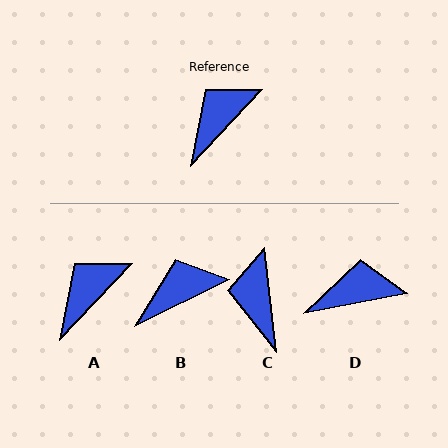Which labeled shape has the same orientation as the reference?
A.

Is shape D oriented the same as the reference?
No, it is off by about 36 degrees.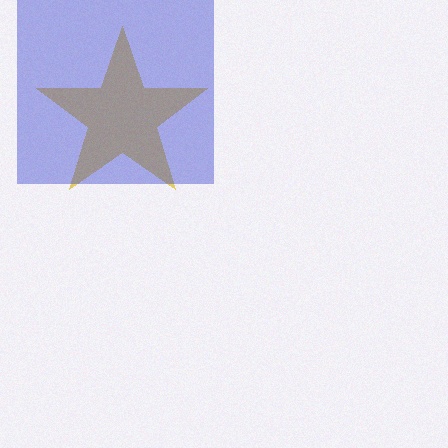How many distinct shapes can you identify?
There are 2 distinct shapes: a yellow star, a blue square.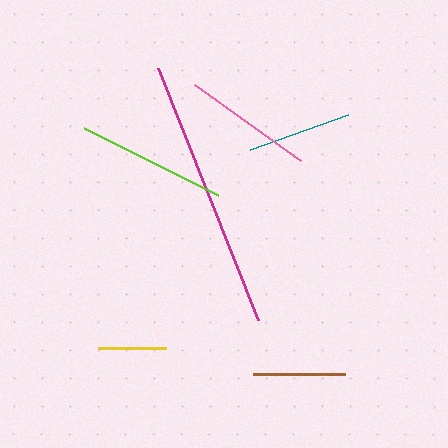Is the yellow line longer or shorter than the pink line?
The pink line is longer than the yellow line.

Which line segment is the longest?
The magenta line is the longest at approximately 272 pixels.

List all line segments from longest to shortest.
From longest to shortest: magenta, lime, pink, teal, brown, yellow.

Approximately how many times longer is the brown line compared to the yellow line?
The brown line is approximately 1.3 times the length of the yellow line.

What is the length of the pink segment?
The pink segment is approximately 131 pixels long.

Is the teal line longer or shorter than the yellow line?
The teal line is longer than the yellow line.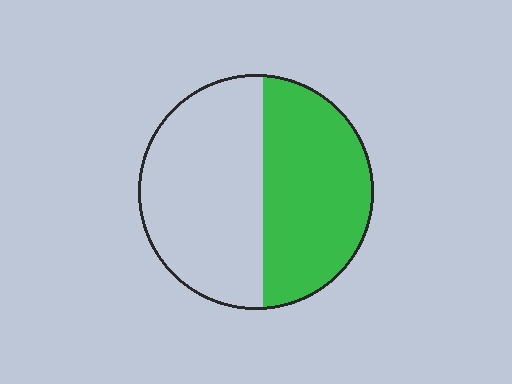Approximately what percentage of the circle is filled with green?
Approximately 45%.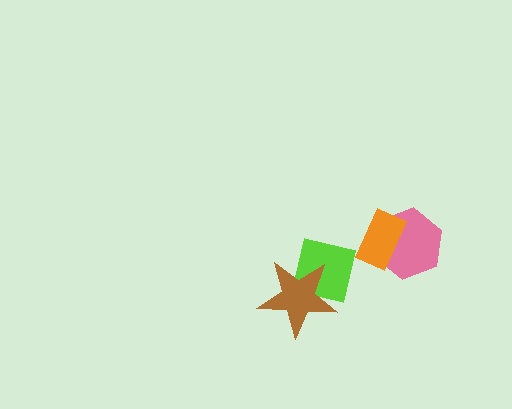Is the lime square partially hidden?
Yes, it is partially covered by another shape.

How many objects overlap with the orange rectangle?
1 object overlaps with the orange rectangle.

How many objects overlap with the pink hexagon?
1 object overlaps with the pink hexagon.